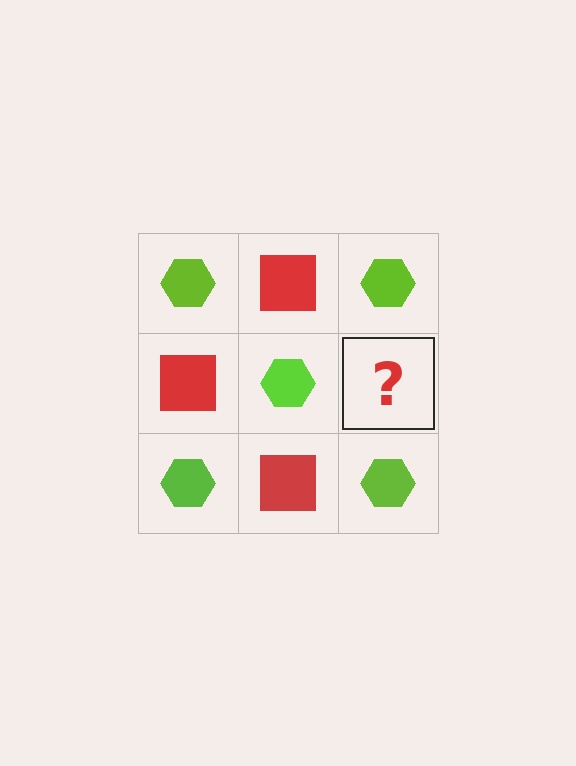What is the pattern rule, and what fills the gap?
The rule is that it alternates lime hexagon and red square in a checkerboard pattern. The gap should be filled with a red square.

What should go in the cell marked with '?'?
The missing cell should contain a red square.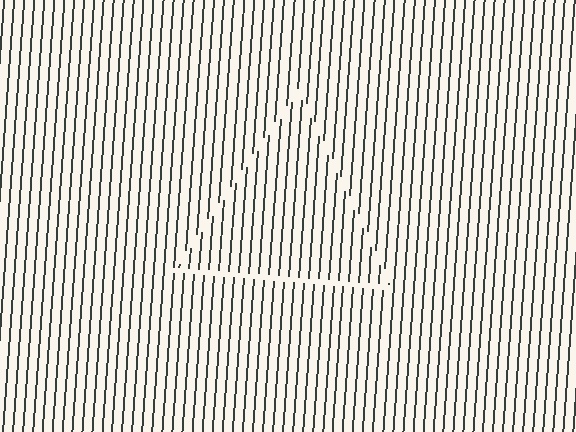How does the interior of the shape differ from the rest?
The interior of the shape contains the same grating, shifted by half a period — the contour is defined by the phase discontinuity where line-ends from the inner and outer gratings abut.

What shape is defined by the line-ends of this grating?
An illusory triangle. The interior of the shape contains the same grating, shifted by half a period — the contour is defined by the phase discontinuity where line-ends from the inner and outer gratings abut.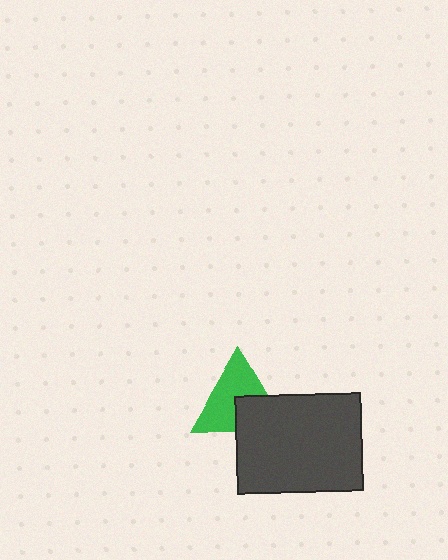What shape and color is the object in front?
The object in front is a dark gray rectangle.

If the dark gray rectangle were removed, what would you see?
You would see the complete green triangle.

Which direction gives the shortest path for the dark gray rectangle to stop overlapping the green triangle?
Moving down gives the shortest separation.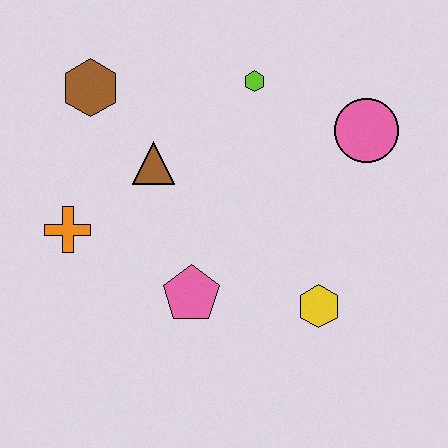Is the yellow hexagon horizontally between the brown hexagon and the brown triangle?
No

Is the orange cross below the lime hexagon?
Yes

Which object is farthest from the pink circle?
The orange cross is farthest from the pink circle.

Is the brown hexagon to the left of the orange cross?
No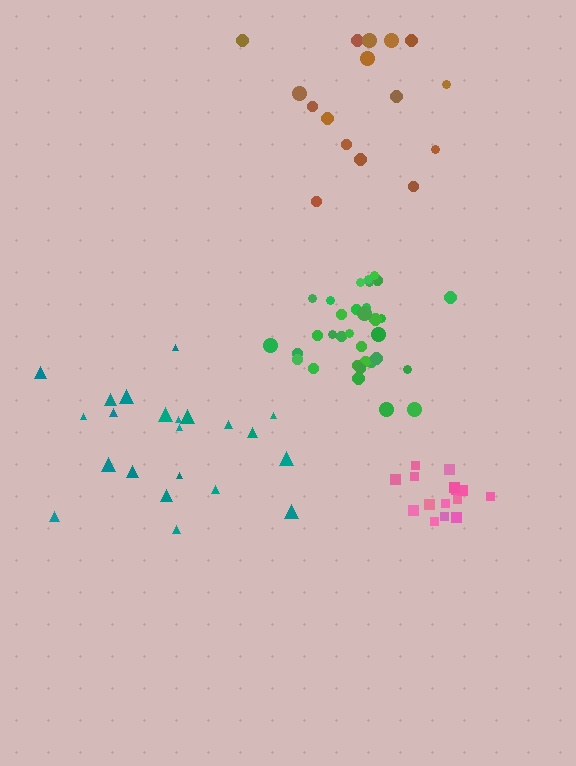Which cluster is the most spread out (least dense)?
Brown.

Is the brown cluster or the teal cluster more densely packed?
Teal.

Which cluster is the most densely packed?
Pink.